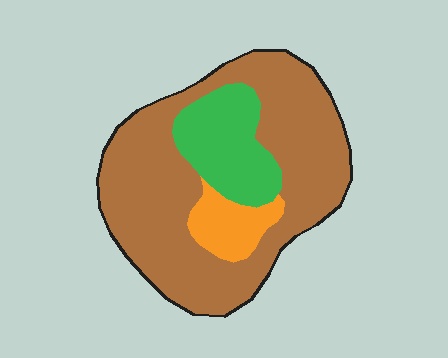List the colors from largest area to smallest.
From largest to smallest: brown, green, orange.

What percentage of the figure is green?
Green takes up less than a quarter of the figure.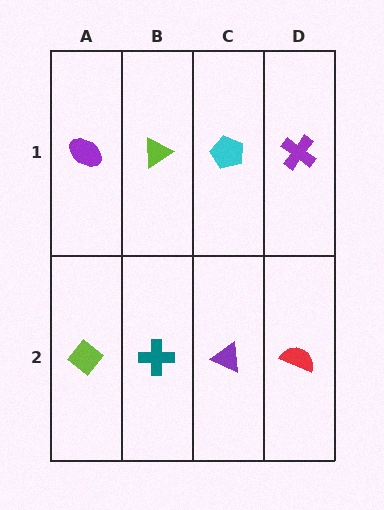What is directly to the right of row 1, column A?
A lime triangle.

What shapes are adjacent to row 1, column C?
A purple triangle (row 2, column C), a lime triangle (row 1, column B), a purple cross (row 1, column D).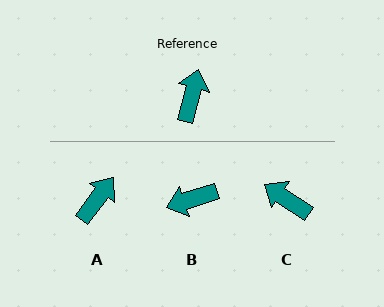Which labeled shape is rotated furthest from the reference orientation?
B, about 123 degrees away.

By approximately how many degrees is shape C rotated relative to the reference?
Approximately 71 degrees counter-clockwise.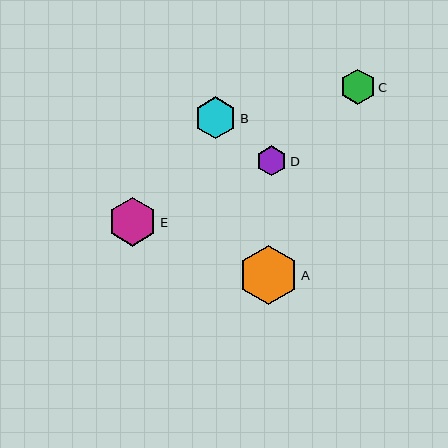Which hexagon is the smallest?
Hexagon D is the smallest with a size of approximately 30 pixels.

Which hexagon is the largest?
Hexagon A is the largest with a size of approximately 60 pixels.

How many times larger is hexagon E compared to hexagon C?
Hexagon E is approximately 1.4 times the size of hexagon C.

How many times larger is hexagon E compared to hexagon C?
Hexagon E is approximately 1.4 times the size of hexagon C.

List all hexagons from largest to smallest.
From largest to smallest: A, E, B, C, D.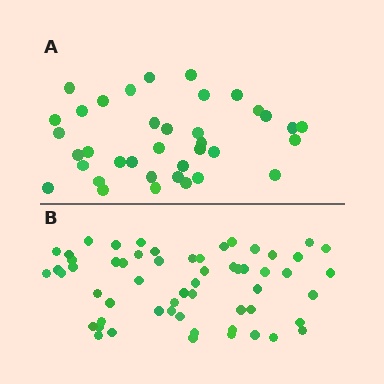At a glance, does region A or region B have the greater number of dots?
Region B (the bottom region) has more dots.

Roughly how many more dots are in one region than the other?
Region B has approximately 20 more dots than region A.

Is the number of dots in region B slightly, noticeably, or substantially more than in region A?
Region B has substantially more. The ratio is roughly 1.6 to 1.